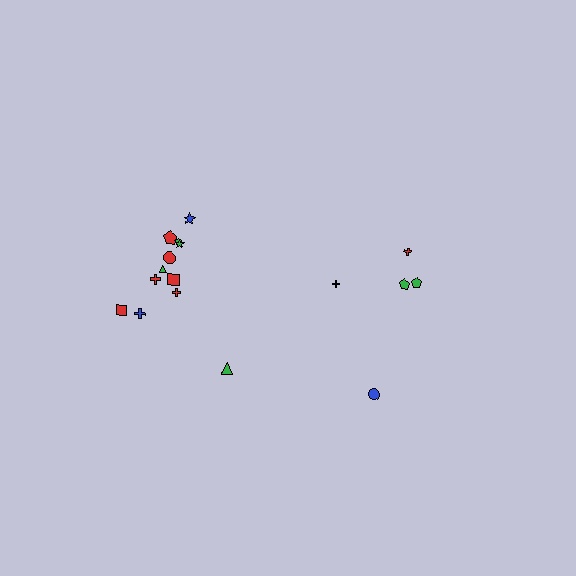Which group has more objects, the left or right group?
The left group.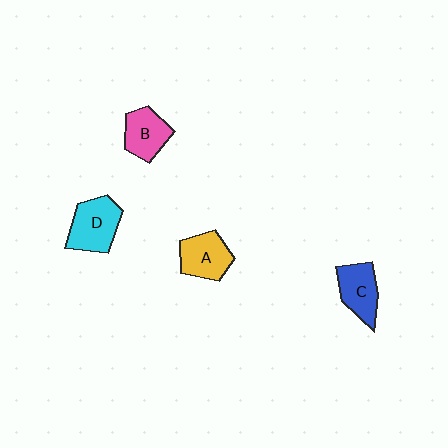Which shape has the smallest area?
Shape B (pink).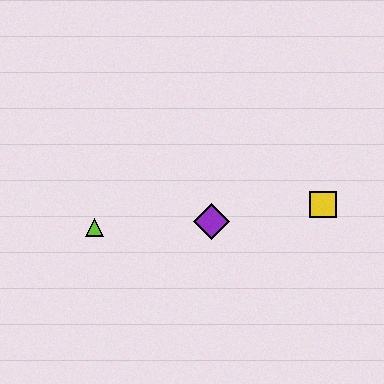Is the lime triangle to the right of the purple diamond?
No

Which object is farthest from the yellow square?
The lime triangle is farthest from the yellow square.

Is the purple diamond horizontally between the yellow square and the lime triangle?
Yes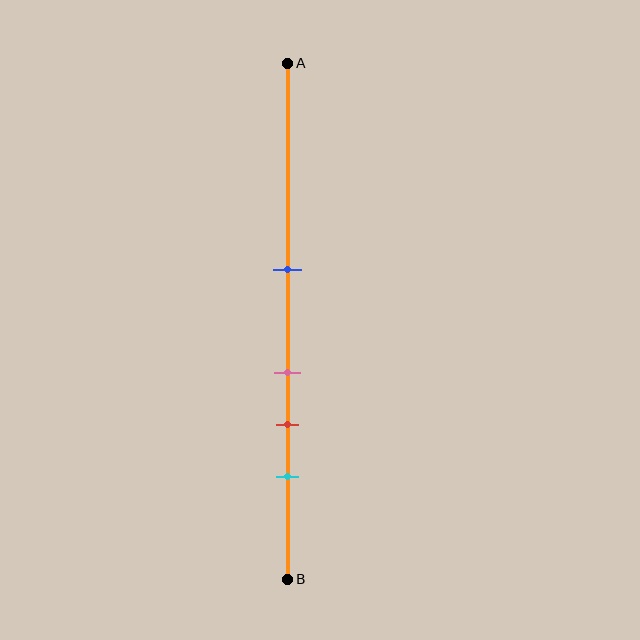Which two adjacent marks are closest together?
The pink and red marks are the closest adjacent pair.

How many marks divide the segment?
There are 4 marks dividing the segment.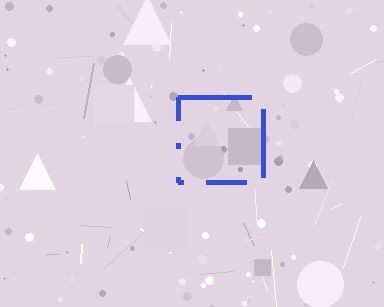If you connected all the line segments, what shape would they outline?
They would outline a square.